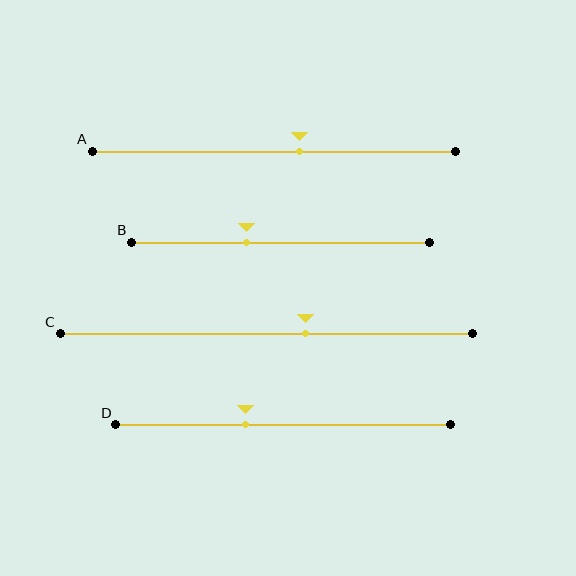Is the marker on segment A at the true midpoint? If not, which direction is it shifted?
No, the marker on segment A is shifted to the right by about 7% of the segment length.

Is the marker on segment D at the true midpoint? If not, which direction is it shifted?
No, the marker on segment D is shifted to the left by about 11% of the segment length.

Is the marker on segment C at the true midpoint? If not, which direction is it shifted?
No, the marker on segment C is shifted to the right by about 9% of the segment length.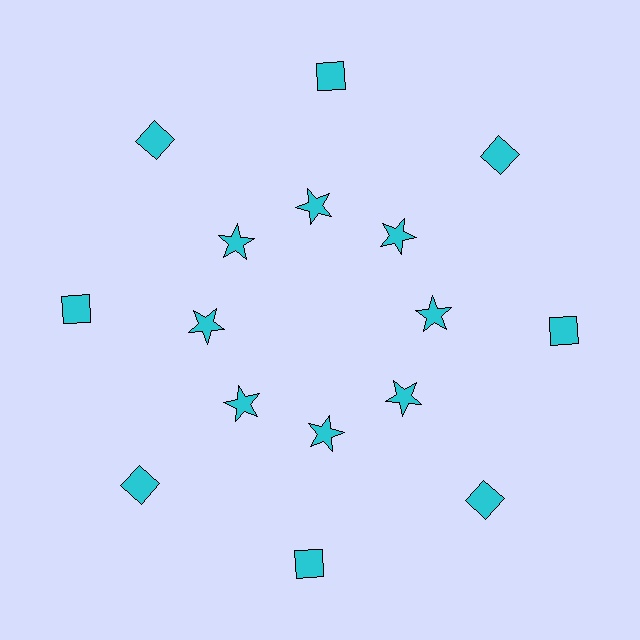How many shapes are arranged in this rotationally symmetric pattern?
There are 16 shapes, arranged in 8 groups of 2.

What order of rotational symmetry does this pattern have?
This pattern has 8-fold rotational symmetry.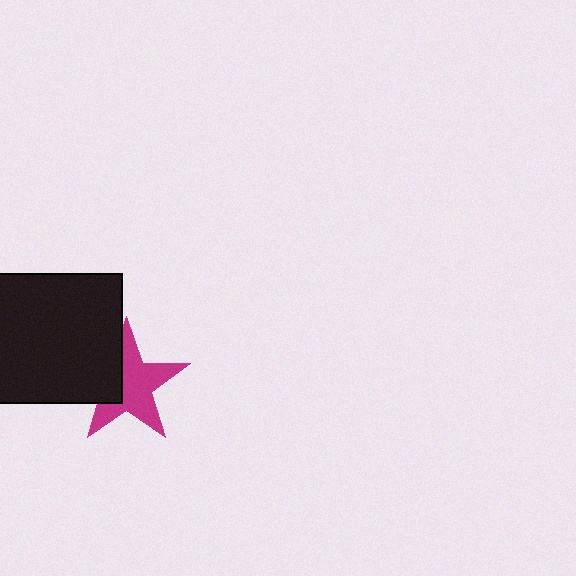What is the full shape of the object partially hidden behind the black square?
The partially hidden object is a magenta star.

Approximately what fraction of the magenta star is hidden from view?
Roughly 33% of the magenta star is hidden behind the black square.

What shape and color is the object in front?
The object in front is a black square.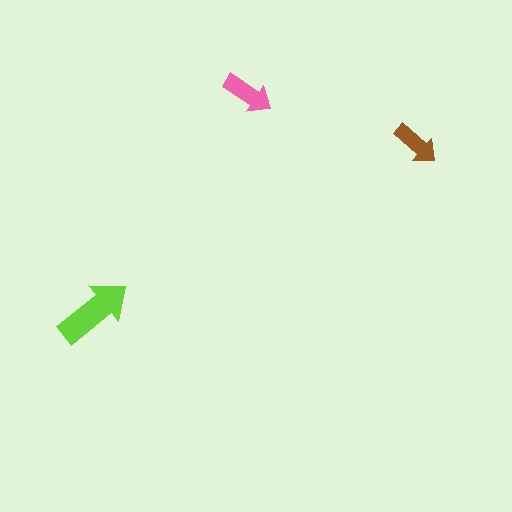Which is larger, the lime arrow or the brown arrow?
The lime one.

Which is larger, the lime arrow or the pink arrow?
The lime one.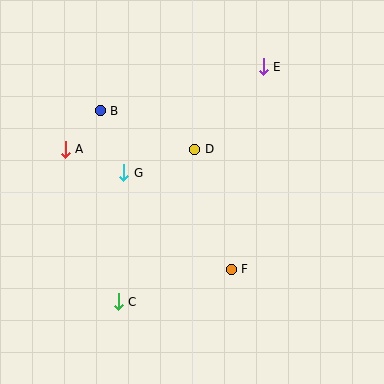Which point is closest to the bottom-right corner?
Point F is closest to the bottom-right corner.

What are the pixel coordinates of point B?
Point B is at (100, 111).